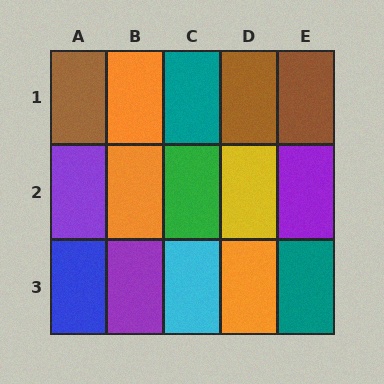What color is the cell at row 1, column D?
Brown.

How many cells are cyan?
1 cell is cyan.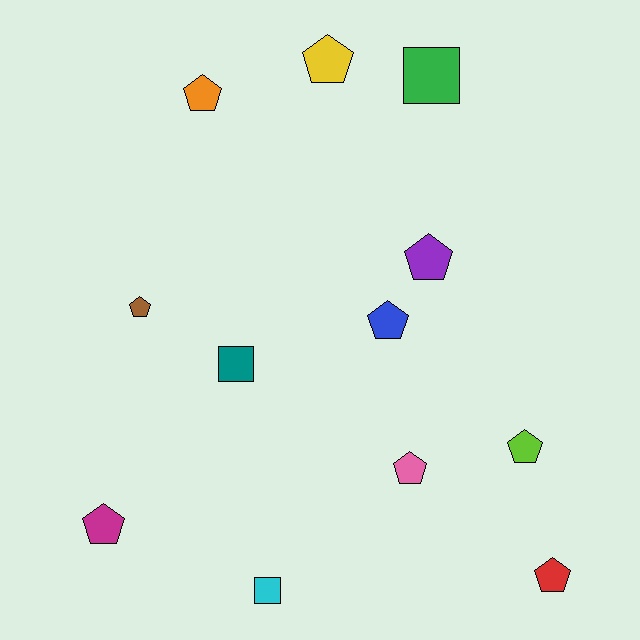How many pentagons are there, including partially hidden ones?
There are 9 pentagons.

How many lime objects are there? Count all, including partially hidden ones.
There is 1 lime object.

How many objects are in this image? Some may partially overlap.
There are 12 objects.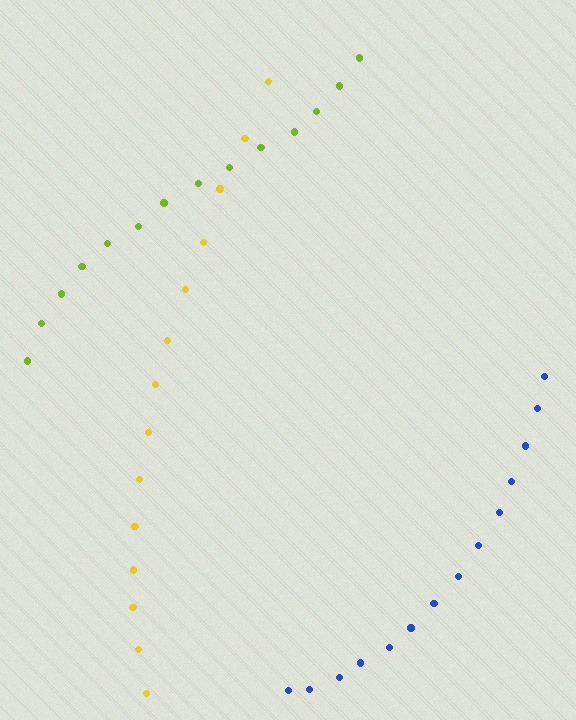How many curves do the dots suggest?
There are 3 distinct paths.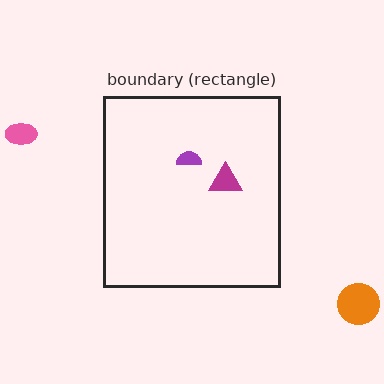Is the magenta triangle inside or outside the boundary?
Inside.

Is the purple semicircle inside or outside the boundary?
Inside.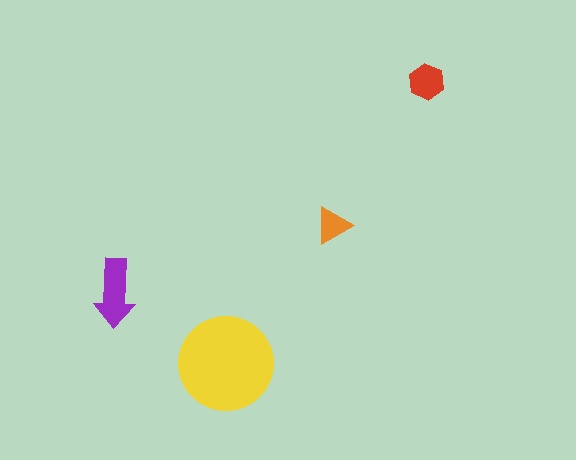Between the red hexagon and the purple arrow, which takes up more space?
The purple arrow.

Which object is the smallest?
The orange triangle.